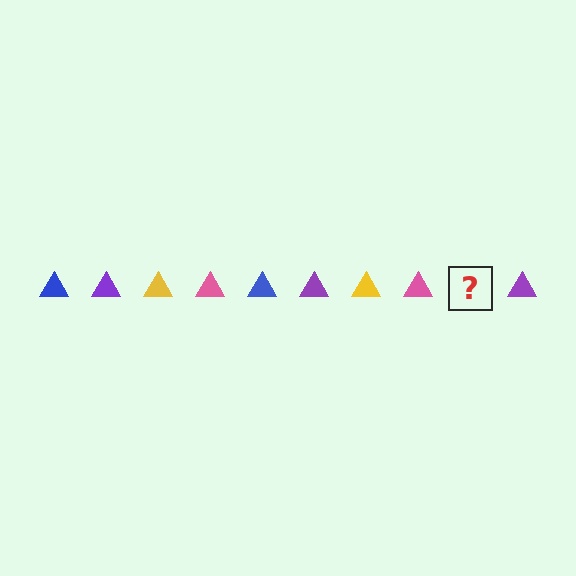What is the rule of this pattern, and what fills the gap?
The rule is that the pattern cycles through blue, purple, yellow, pink triangles. The gap should be filled with a blue triangle.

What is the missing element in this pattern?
The missing element is a blue triangle.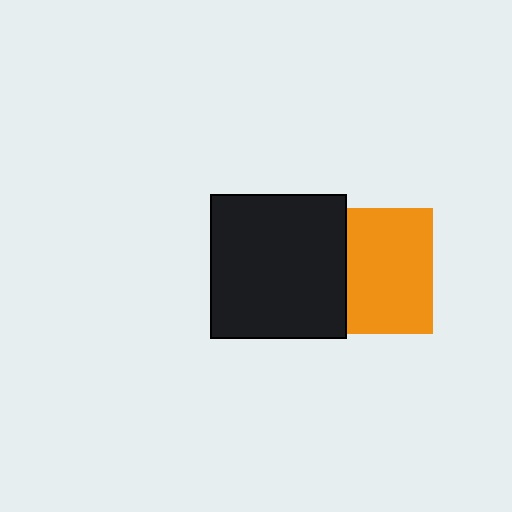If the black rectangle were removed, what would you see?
You would see the complete orange square.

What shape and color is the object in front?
The object in front is a black rectangle.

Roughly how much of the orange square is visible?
Most of it is visible (roughly 68%).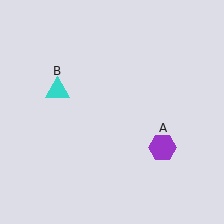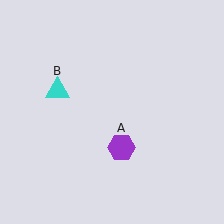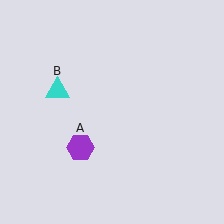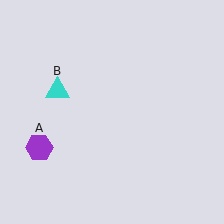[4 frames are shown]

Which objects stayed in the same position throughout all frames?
Cyan triangle (object B) remained stationary.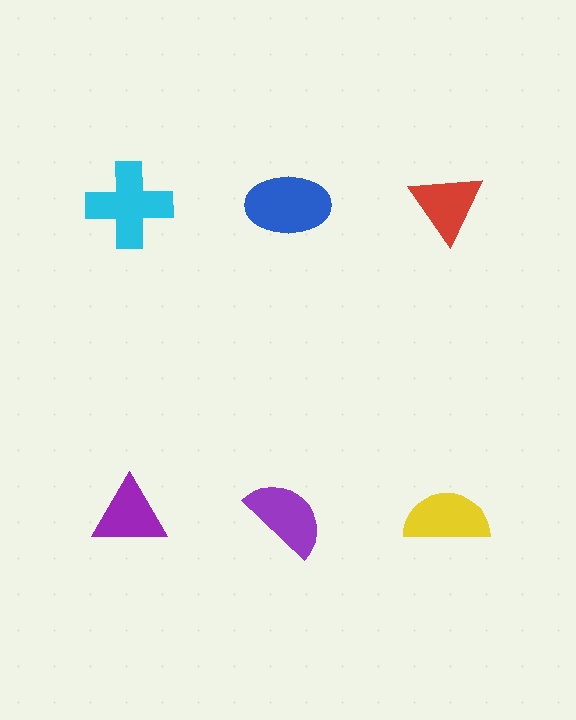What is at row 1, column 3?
A red triangle.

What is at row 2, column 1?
A purple triangle.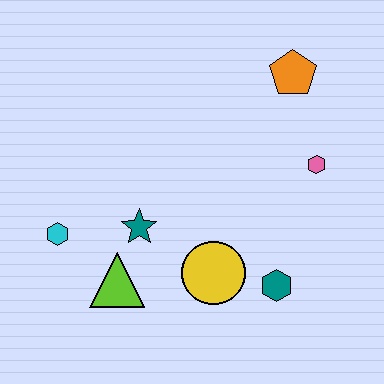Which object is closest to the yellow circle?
The teal hexagon is closest to the yellow circle.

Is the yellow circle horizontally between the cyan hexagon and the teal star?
No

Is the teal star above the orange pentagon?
No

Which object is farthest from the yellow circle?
The orange pentagon is farthest from the yellow circle.